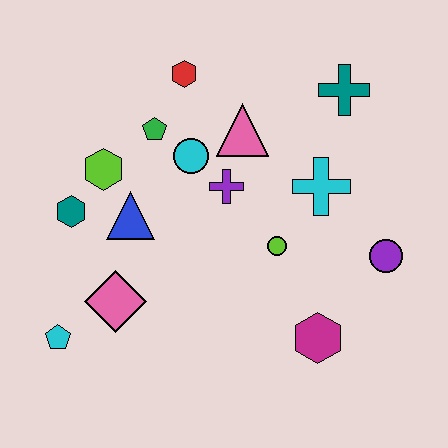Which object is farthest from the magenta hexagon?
The red hexagon is farthest from the magenta hexagon.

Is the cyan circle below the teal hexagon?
No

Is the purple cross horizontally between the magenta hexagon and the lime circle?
No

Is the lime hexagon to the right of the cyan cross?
No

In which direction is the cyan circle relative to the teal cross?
The cyan circle is to the left of the teal cross.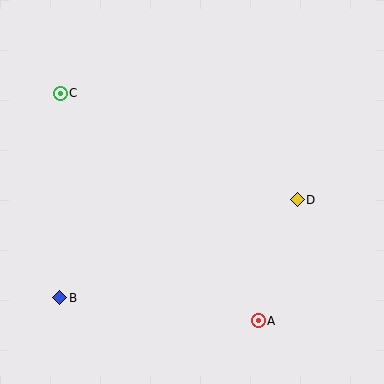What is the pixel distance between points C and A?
The distance between C and A is 301 pixels.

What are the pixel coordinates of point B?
Point B is at (60, 298).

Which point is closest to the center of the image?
Point D at (297, 200) is closest to the center.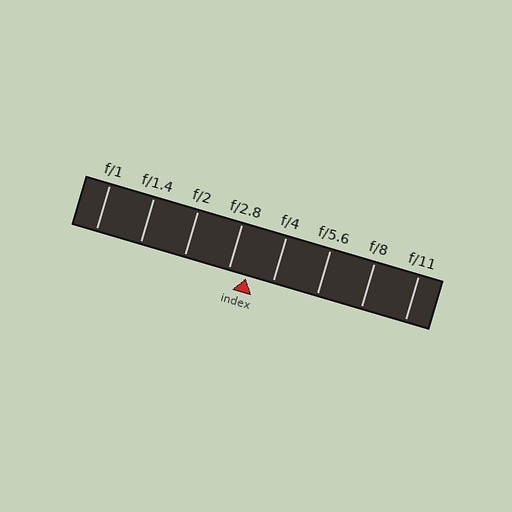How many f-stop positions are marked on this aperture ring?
There are 8 f-stop positions marked.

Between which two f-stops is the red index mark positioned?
The index mark is between f/2.8 and f/4.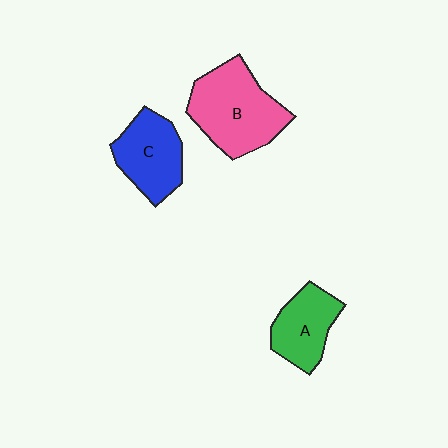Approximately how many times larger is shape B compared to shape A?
Approximately 1.6 times.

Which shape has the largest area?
Shape B (pink).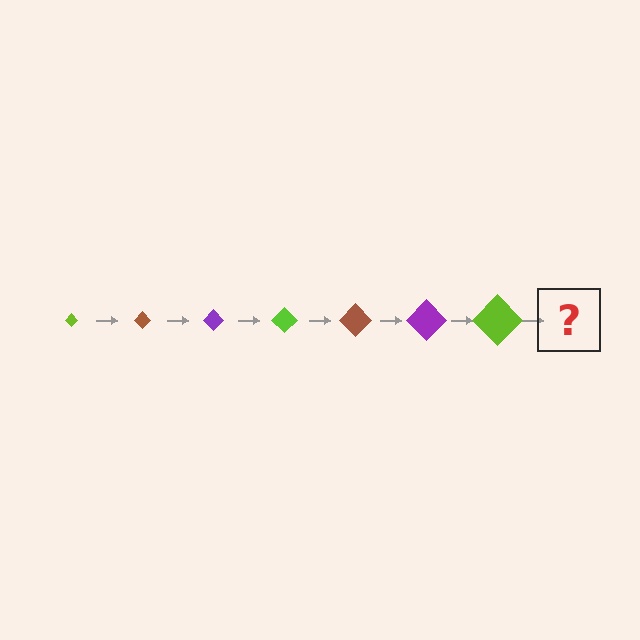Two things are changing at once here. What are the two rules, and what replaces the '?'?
The two rules are that the diamond grows larger each step and the color cycles through lime, brown, and purple. The '?' should be a brown diamond, larger than the previous one.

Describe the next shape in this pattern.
It should be a brown diamond, larger than the previous one.